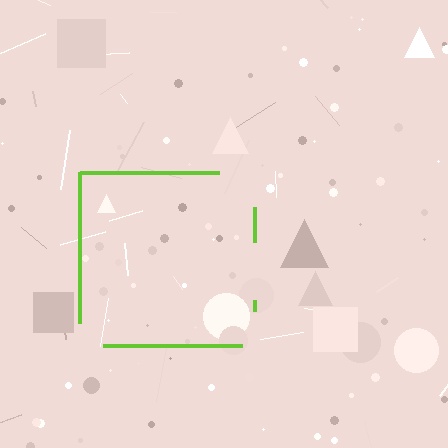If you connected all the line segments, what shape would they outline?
They would outline a square.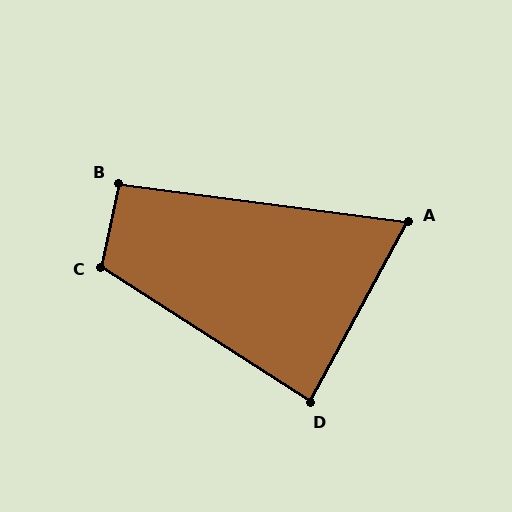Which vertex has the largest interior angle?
C, at approximately 111 degrees.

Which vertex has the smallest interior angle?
A, at approximately 69 degrees.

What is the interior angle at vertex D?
Approximately 86 degrees (approximately right).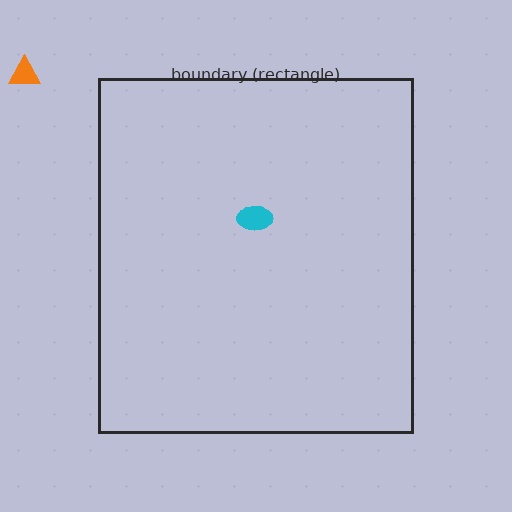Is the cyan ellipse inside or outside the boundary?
Inside.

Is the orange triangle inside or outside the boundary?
Outside.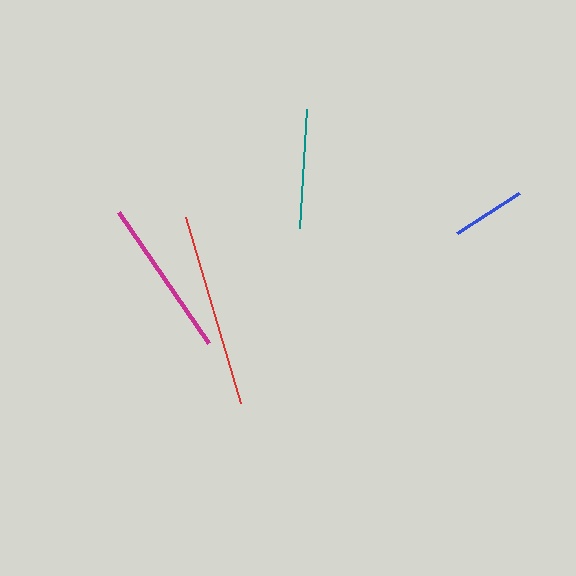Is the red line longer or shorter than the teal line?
The red line is longer than the teal line.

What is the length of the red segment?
The red segment is approximately 194 pixels long.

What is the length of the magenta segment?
The magenta segment is approximately 159 pixels long.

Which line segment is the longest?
The red line is the longest at approximately 194 pixels.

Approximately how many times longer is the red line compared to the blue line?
The red line is approximately 2.6 times the length of the blue line.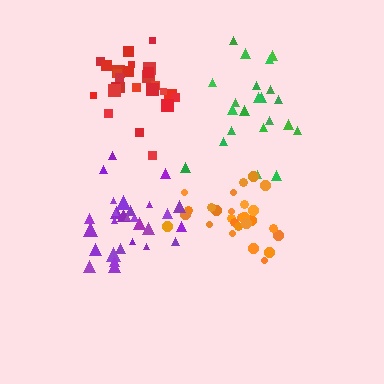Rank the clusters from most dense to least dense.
red, purple, orange, green.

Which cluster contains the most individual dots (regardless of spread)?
Purple (29).